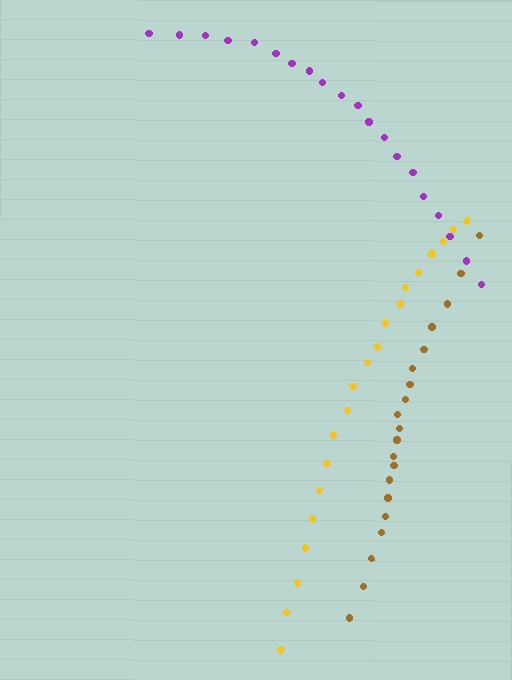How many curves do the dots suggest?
There are 3 distinct paths.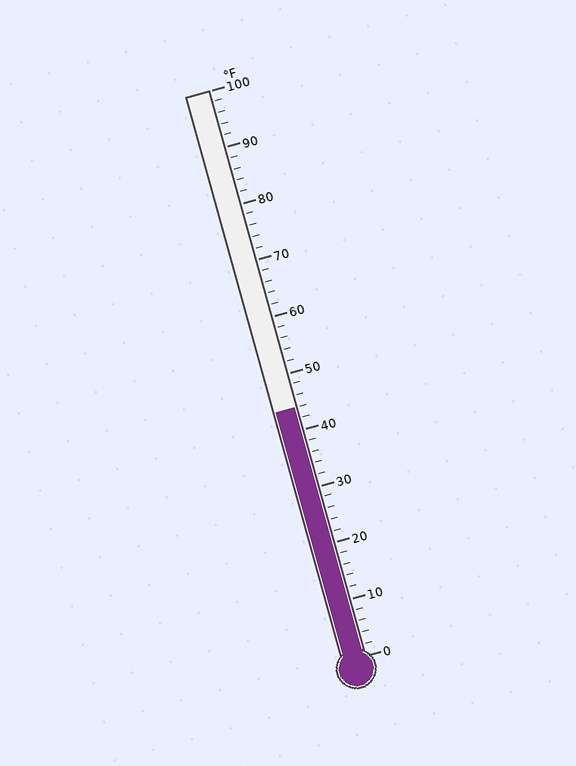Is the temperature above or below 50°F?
The temperature is below 50°F.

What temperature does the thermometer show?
The thermometer shows approximately 44°F.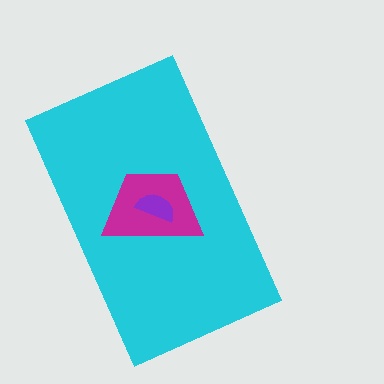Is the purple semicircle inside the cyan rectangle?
Yes.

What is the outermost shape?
The cyan rectangle.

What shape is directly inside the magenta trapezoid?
The purple semicircle.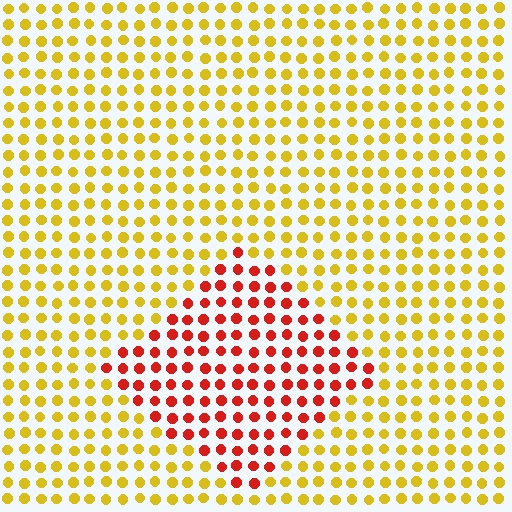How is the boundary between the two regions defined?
The boundary is defined purely by a slight shift in hue (about 51 degrees). Spacing, size, and orientation are identical on both sides.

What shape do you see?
I see a diamond.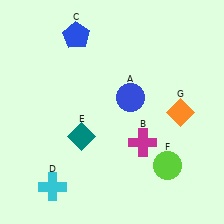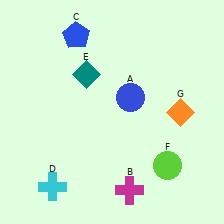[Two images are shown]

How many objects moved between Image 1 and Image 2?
2 objects moved between the two images.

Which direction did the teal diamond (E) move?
The teal diamond (E) moved up.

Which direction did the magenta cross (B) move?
The magenta cross (B) moved down.